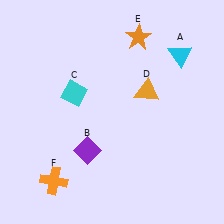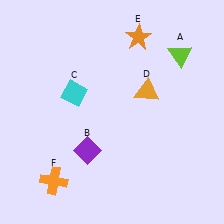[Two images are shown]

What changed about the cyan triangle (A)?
In Image 1, A is cyan. In Image 2, it changed to lime.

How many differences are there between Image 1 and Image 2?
There is 1 difference between the two images.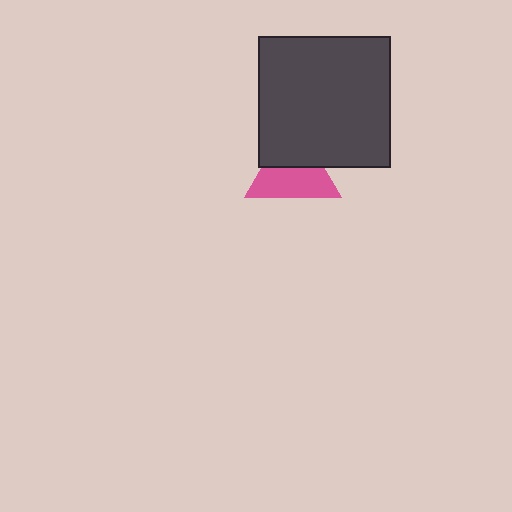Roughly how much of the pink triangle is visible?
About half of it is visible (roughly 59%).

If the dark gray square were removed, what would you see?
You would see the complete pink triangle.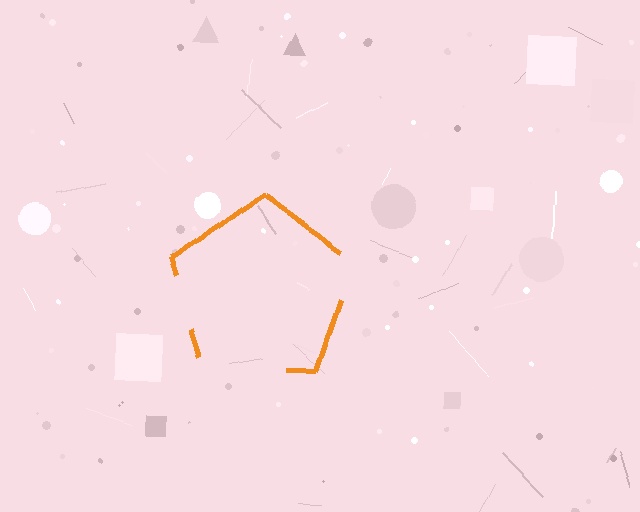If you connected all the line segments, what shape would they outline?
They would outline a pentagon.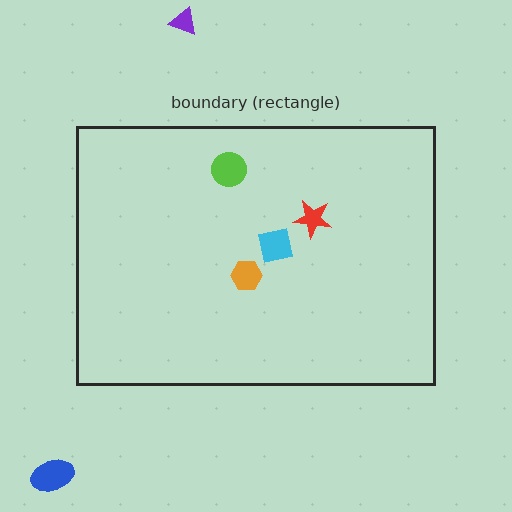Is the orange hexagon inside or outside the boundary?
Inside.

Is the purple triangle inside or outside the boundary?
Outside.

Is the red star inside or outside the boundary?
Inside.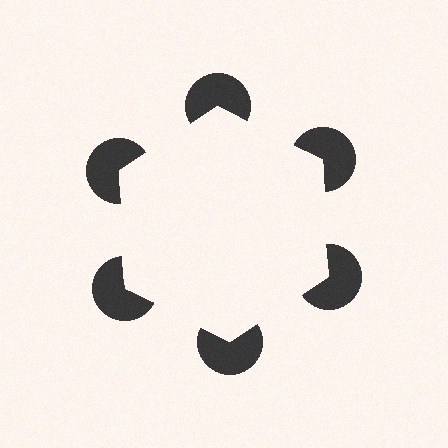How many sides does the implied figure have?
6 sides.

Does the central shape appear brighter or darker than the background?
It typically appears slightly brighter than the background, even though no actual brightness change is drawn.